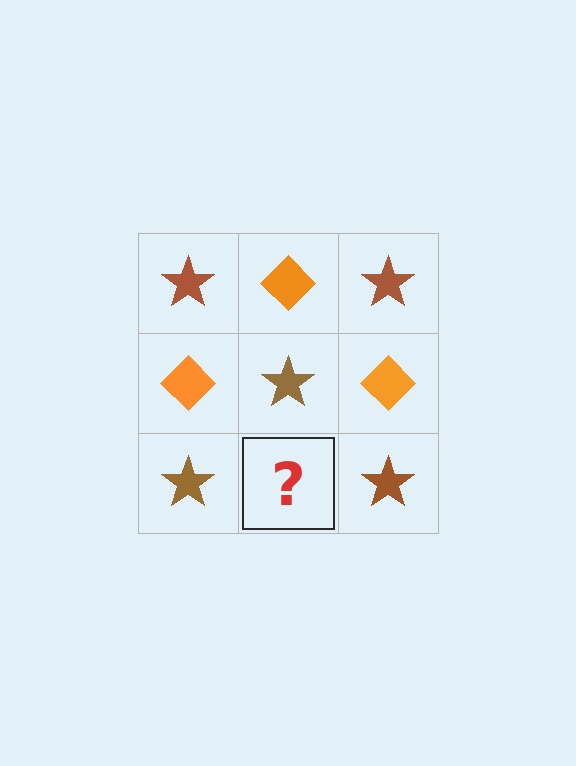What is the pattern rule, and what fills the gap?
The rule is that it alternates brown star and orange diamond in a checkerboard pattern. The gap should be filled with an orange diamond.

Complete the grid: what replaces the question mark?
The question mark should be replaced with an orange diamond.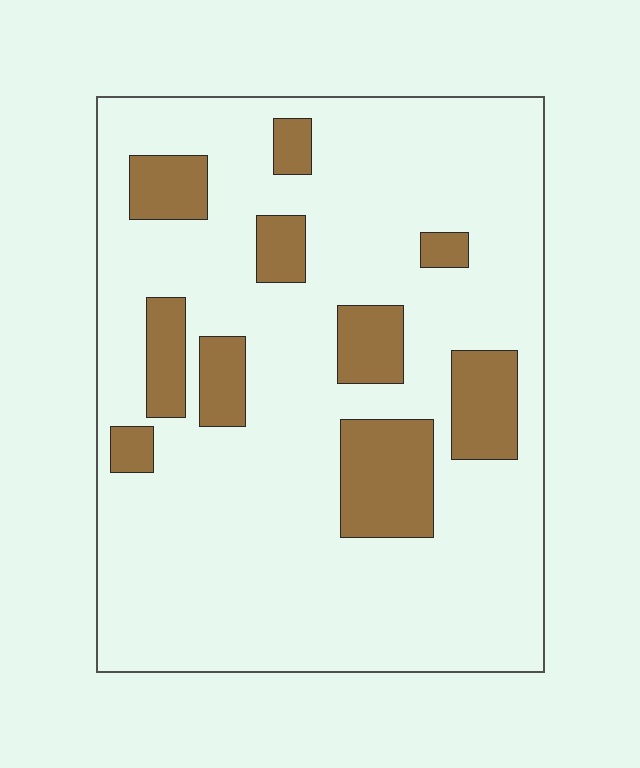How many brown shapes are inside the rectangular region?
10.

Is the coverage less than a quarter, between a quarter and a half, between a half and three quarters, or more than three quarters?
Less than a quarter.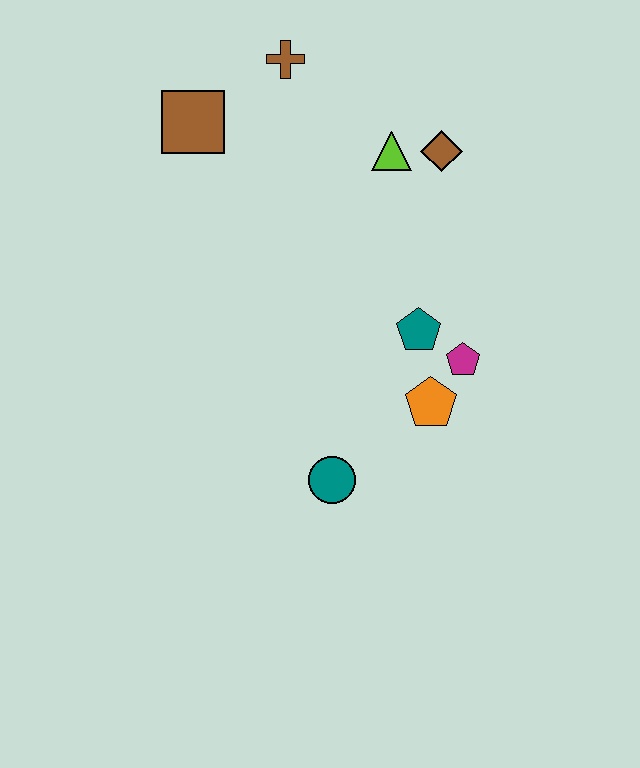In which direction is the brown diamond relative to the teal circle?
The brown diamond is above the teal circle.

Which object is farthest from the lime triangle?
The teal circle is farthest from the lime triangle.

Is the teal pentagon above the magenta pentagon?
Yes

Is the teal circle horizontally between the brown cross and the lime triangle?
Yes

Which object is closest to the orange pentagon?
The magenta pentagon is closest to the orange pentagon.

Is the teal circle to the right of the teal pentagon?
No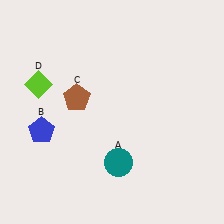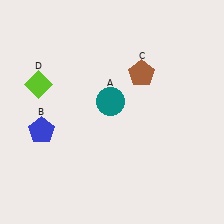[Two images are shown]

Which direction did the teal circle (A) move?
The teal circle (A) moved up.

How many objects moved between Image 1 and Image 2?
2 objects moved between the two images.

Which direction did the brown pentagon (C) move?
The brown pentagon (C) moved right.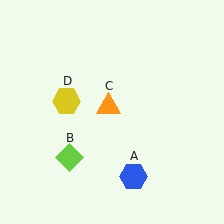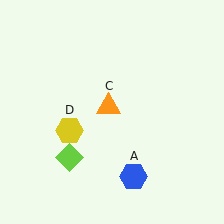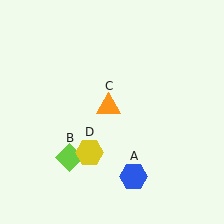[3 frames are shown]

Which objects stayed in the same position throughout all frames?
Blue hexagon (object A) and lime diamond (object B) and orange triangle (object C) remained stationary.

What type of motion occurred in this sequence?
The yellow hexagon (object D) rotated counterclockwise around the center of the scene.